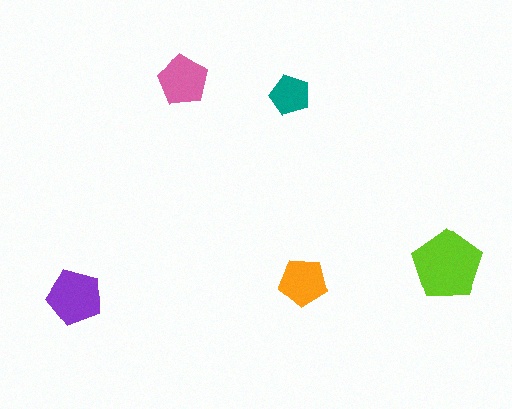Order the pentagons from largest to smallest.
the lime one, the purple one, the pink one, the orange one, the teal one.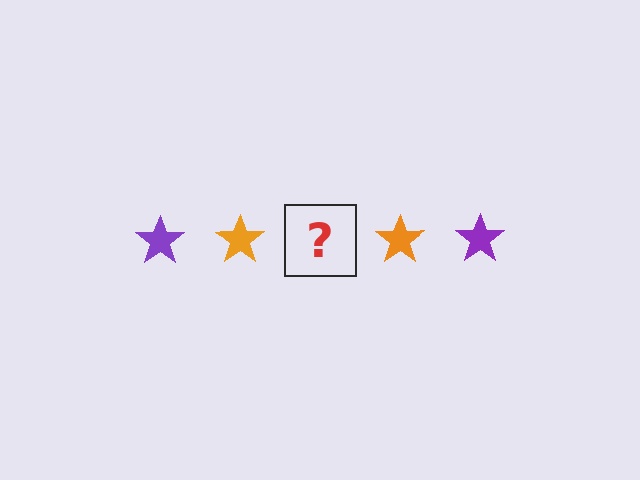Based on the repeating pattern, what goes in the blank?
The blank should be a purple star.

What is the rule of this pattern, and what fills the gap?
The rule is that the pattern cycles through purple, orange stars. The gap should be filled with a purple star.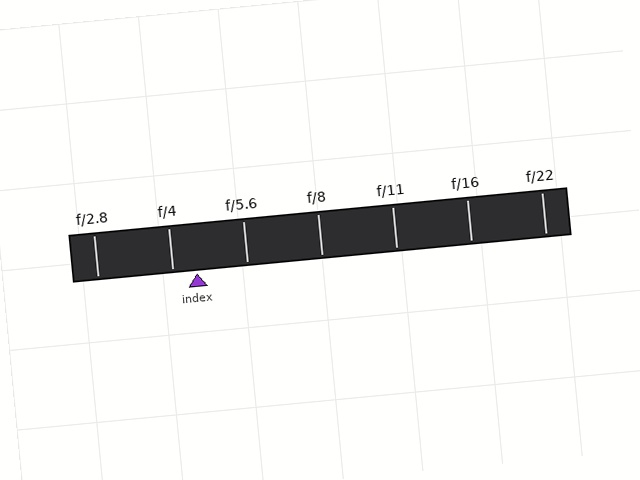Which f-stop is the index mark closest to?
The index mark is closest to f/4.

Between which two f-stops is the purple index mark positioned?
The index mark is between f/4 and f/5.6.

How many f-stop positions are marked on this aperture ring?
There are 7 f-stop positions marked.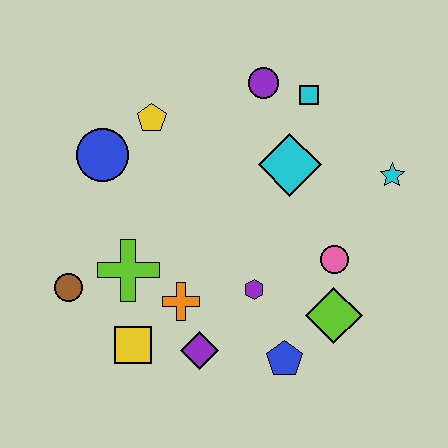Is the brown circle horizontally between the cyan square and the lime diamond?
No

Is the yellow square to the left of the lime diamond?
Yes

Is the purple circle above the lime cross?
Yes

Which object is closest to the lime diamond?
The pink circle is closest to the lime diamond.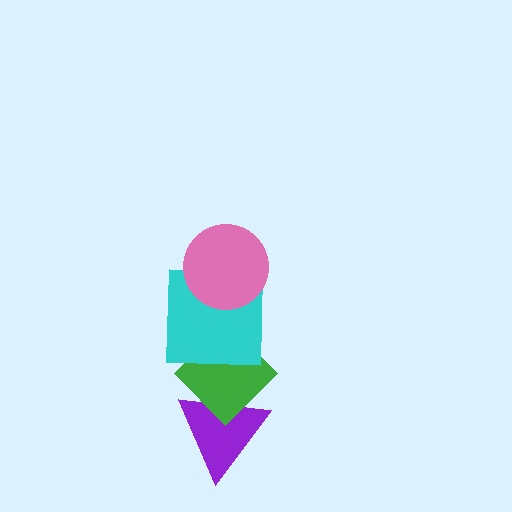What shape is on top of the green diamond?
The cyan square is on top of the green diamond.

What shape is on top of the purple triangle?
The green diamond is on top of the purple triangle.